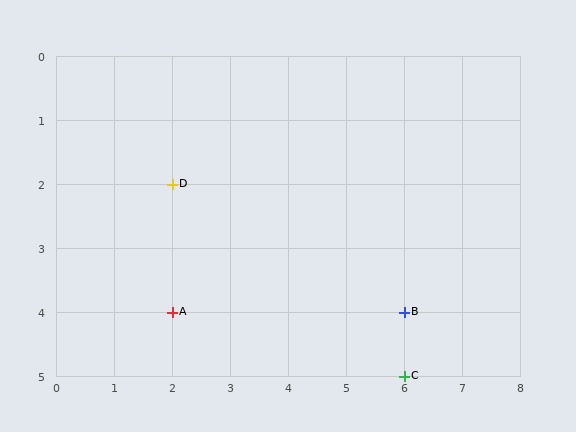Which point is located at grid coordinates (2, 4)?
Point A is at (2, 4).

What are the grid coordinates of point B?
Point B is at grid coordinates (6, 4).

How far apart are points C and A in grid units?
Points C and A are 4 columns and 1 row apart (about 4.1 grid units diagonally).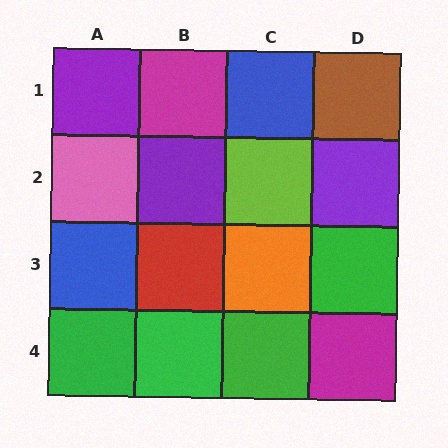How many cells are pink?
1 cell is pink.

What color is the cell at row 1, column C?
Blue.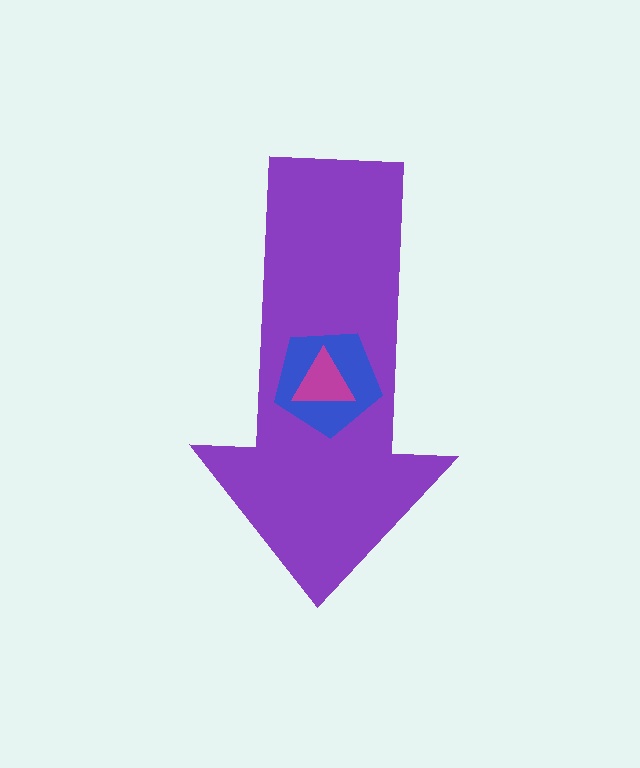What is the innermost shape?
The magenta triangle.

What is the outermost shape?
The purple arrow.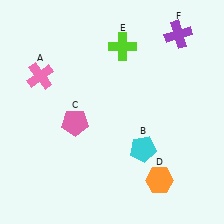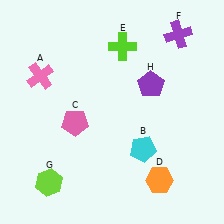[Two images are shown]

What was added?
A lime hexagon (G), a purple pentagon (H) were added in Image 2.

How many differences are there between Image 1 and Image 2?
There are 2 differences between the two images.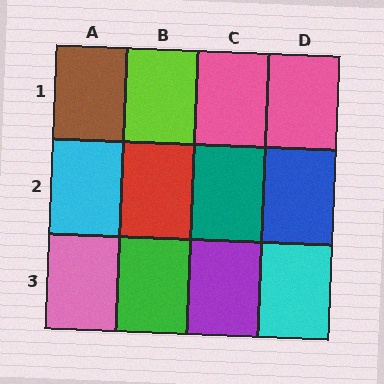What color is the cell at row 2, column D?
Blue.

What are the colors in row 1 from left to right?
Brown, lime, pink, pink.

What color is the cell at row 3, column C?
Purple.